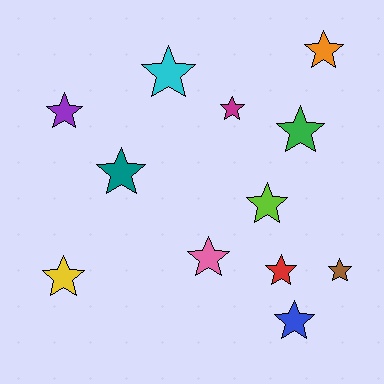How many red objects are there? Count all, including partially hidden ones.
There is 1 red object.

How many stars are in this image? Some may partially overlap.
There are 12 stars.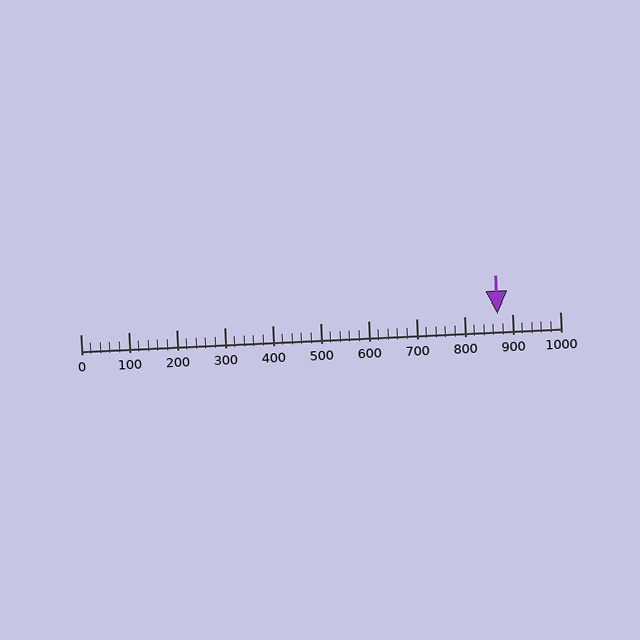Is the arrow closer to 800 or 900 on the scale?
The arrow is closer to 900.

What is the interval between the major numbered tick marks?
The major tick marks are spaced 100 units apart.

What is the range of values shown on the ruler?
The ruler shows values from 0 to 1000.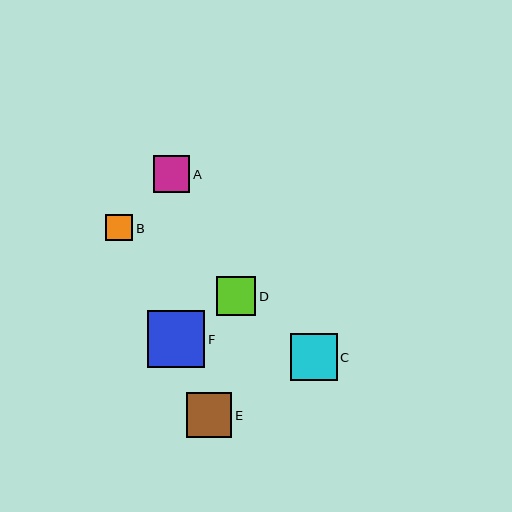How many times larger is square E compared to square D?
Square E is approximately 1.1 times the size of square D.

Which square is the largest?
Square F is the largest with a size of approximately 57 pixels.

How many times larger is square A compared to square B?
Square A is approximately 1.4 times the size of square B.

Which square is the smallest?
Square B is the smallest with a size of approximately 27 pixels.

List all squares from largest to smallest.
From largest to smallest: F, C, E, D, A, B.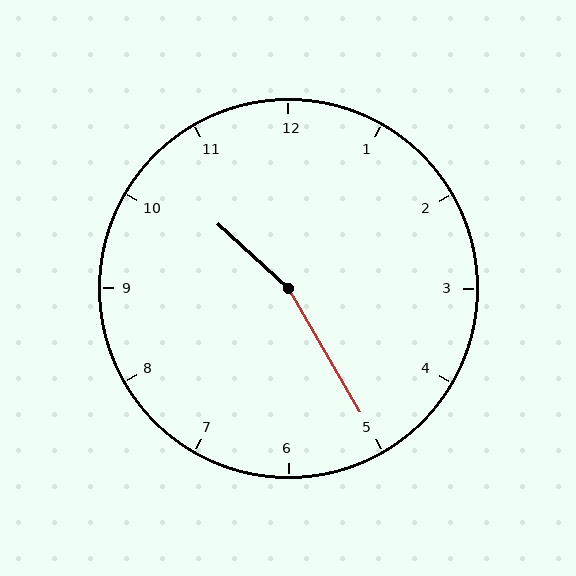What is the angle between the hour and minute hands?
Approximately 162 degrees.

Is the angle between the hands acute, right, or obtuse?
It is obtuse.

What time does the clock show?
10:25.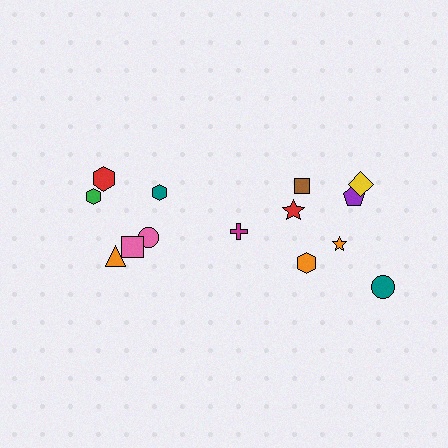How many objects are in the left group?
There are 6 objects.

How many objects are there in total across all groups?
There are 14 objects.